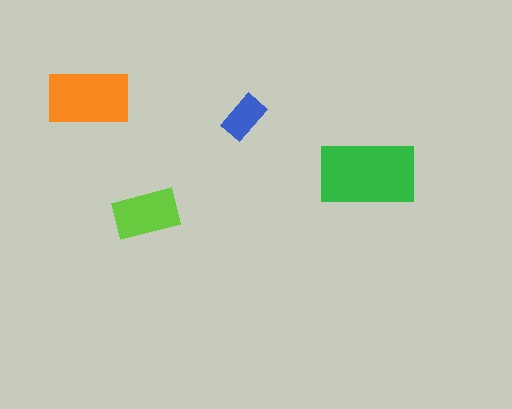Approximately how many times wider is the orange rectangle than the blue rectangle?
About 2 times wider.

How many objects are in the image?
There are 4 objects in the image.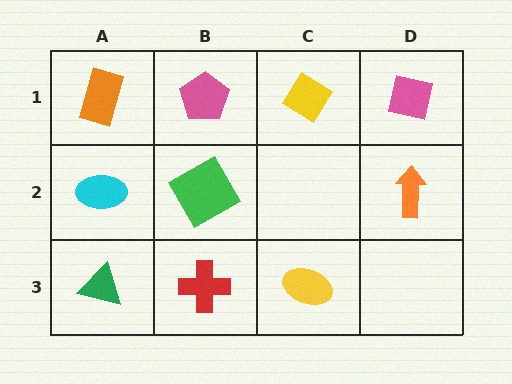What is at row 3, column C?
A yellow ellipse.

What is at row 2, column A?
A cyan ellipse.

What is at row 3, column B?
A red cross.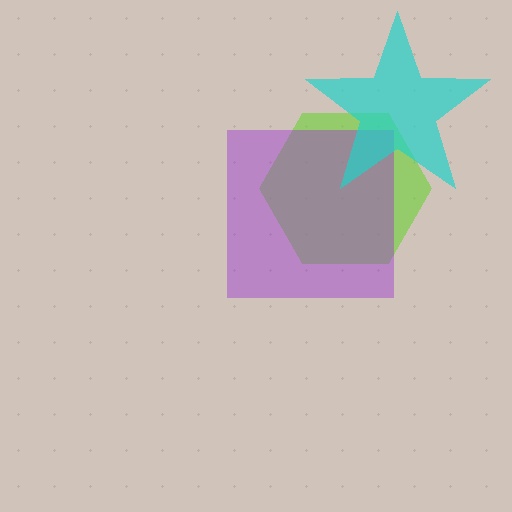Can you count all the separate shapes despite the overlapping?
Yes, there are 3 separate shapes.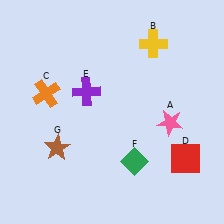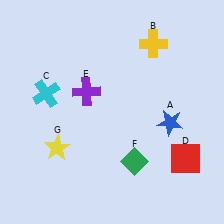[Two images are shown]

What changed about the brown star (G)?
In Image 1, G is brown. In Image 2, it changed to yellow.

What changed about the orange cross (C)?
In Image 1, C is orange. In Image 2, it changed to cyan.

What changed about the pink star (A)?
In Image 1, A is pink. In Image 2, it changed to blue.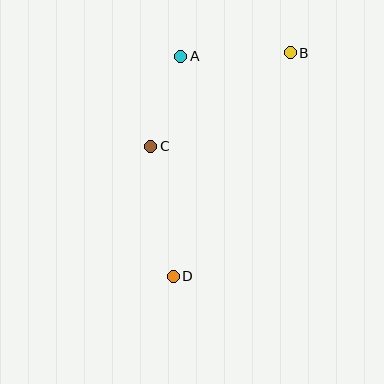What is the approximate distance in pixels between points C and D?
The distance between C and D is approximately 132 pixels.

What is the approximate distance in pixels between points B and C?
The distance between B and C is approximately 168 pixels.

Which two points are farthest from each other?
Points B and D are farthest from each other.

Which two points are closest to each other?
Points A and C are closest to each other.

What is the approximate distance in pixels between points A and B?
The distance between A and B is approximately 109 pixels.